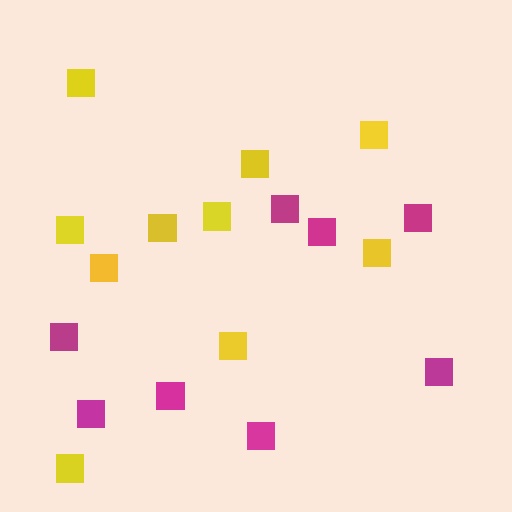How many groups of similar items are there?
There are 2 groups: one group of yellow squares (10) and one group of magenta squares (8).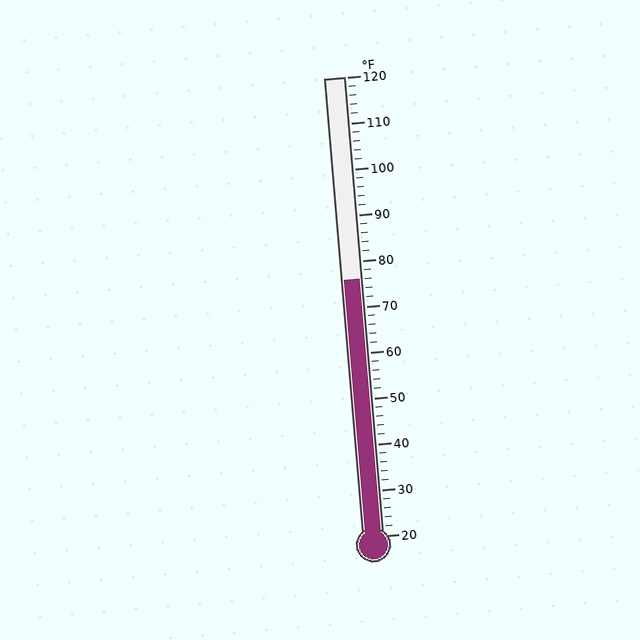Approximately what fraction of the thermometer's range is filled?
The thermometer is filled to approximately 55% of its range.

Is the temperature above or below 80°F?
The temperature is below 80°F.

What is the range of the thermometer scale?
The thermometer scale ranges from 20°F to 120°F.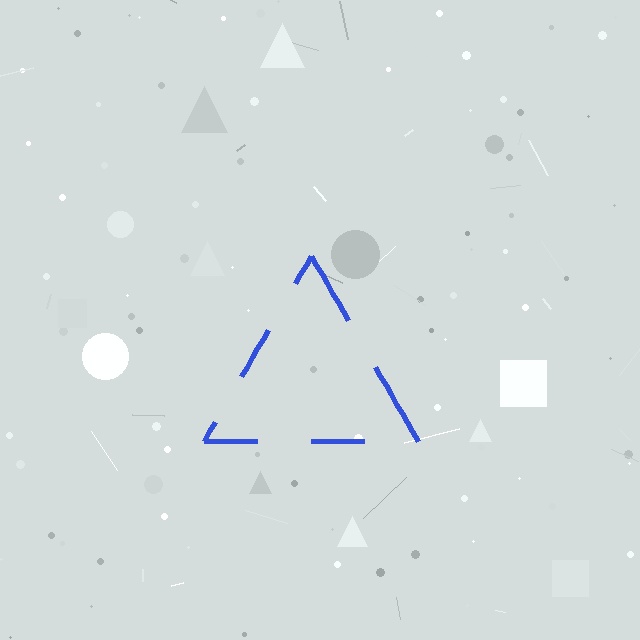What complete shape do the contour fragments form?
The contour fragments form a triangle.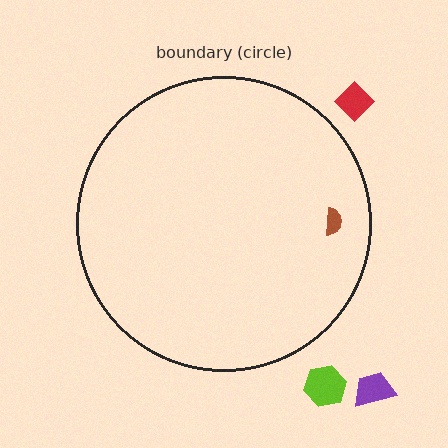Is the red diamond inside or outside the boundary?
Outside.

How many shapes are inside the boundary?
1 inside, 3 outside.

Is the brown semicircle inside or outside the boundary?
Inside.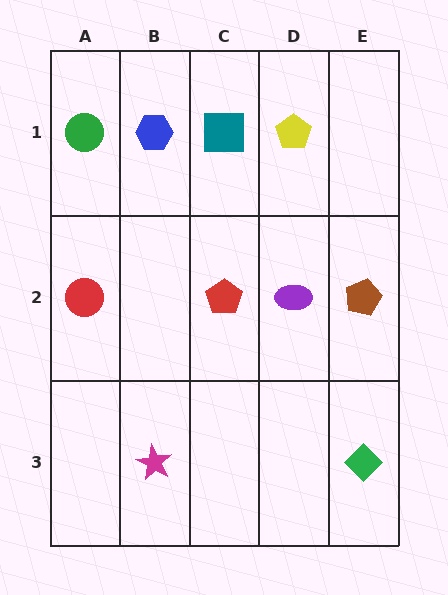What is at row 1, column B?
A blue hexagon.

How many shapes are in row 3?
2 shapes.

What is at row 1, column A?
A green circle.